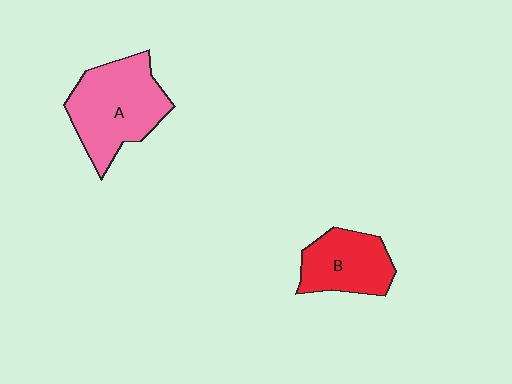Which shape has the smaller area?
Shape B (red).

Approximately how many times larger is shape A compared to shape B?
Approximately 1.5 times.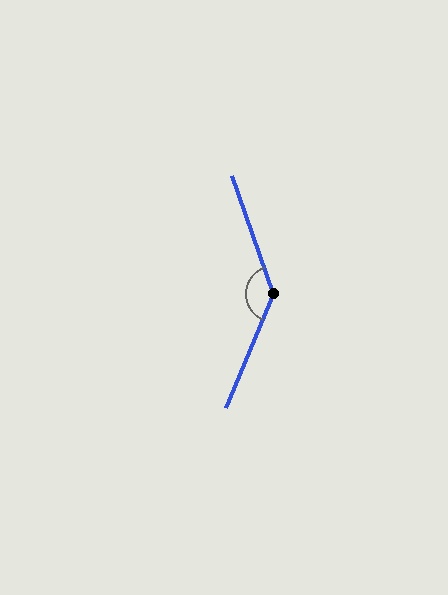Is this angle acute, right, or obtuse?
It is obtuse.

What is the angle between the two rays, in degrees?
Approximately 138 degrees.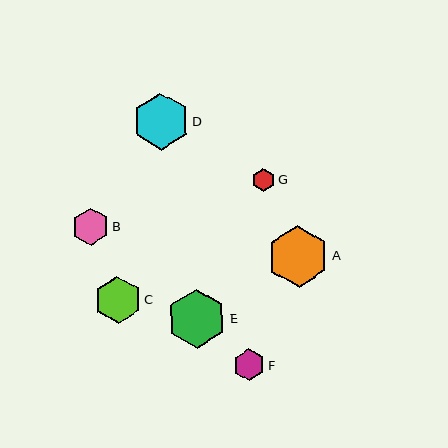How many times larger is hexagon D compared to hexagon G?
Hexagon D is approximately 2.4 times the size of hexagon G.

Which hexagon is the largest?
Hexagon A is the largest with a size of approximately 61 pixels.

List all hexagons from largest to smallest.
From largest to smallest: A, E, D, C, B, F, G.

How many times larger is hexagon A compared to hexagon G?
Hexagon A is approximately 2.6 times the size of hexagon G.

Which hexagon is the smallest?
Hexagon G is the smallest with a size of approximately 24 pixels.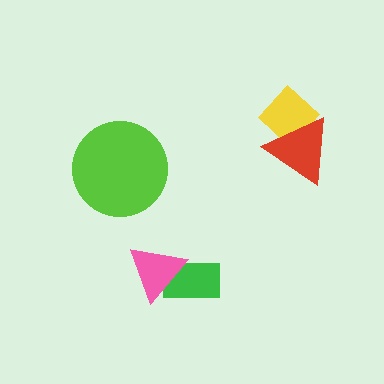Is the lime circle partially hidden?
No, no other shape covers it.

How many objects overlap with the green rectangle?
1 object overlaps with the green rectangle.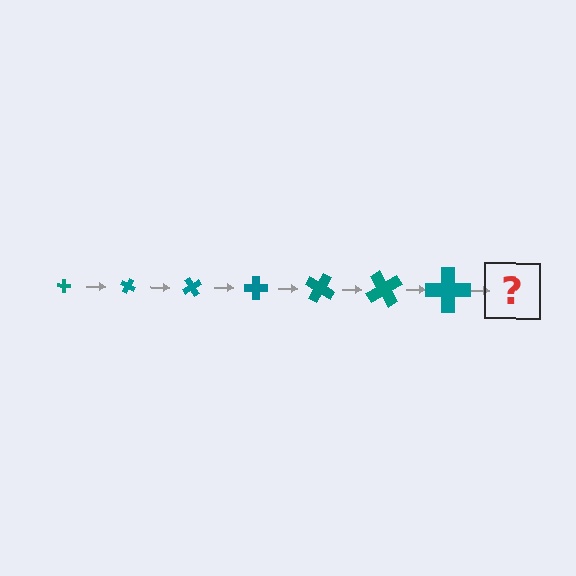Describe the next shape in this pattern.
It should be a cross, larger than the previous one and rotated 210 degrees from the start.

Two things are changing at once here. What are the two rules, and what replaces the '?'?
The two rules are that the cross grows larger each step and it rotates 30 degrees each step. The '?' should be a cross, larger than the previous one and rotated 210 degrees from the start.